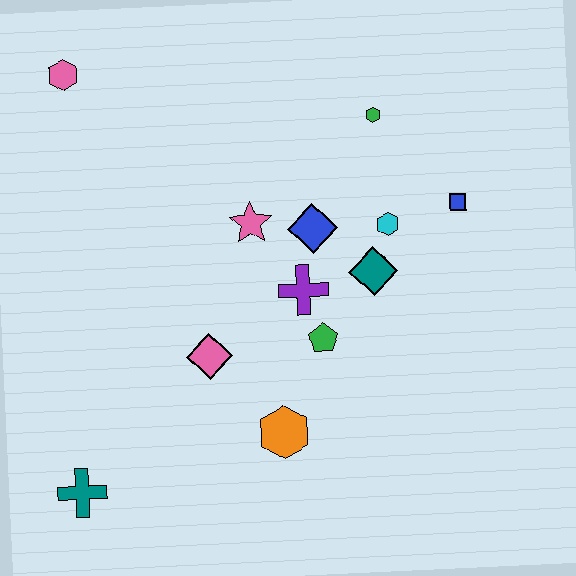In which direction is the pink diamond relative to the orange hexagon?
The pink diamond is above the orange hexagon.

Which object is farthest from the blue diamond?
The teal cross is farthest from the blue diamond.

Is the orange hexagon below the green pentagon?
Yes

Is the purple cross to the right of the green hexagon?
No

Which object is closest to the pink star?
The blue diamond is closest to the pink star.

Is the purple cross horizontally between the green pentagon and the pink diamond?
Yes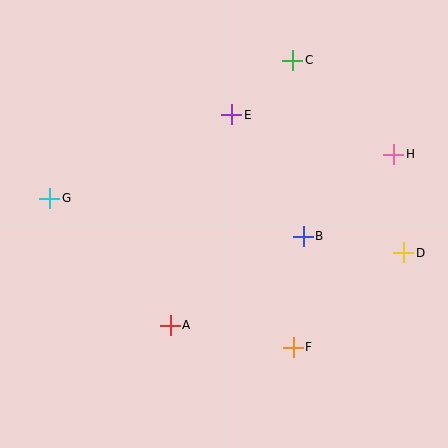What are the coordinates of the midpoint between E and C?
The midpoint between E and C is at (262, 88).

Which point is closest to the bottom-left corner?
Point A is closest to the bottom-left corner.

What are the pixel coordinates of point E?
Point E is at (232, 115).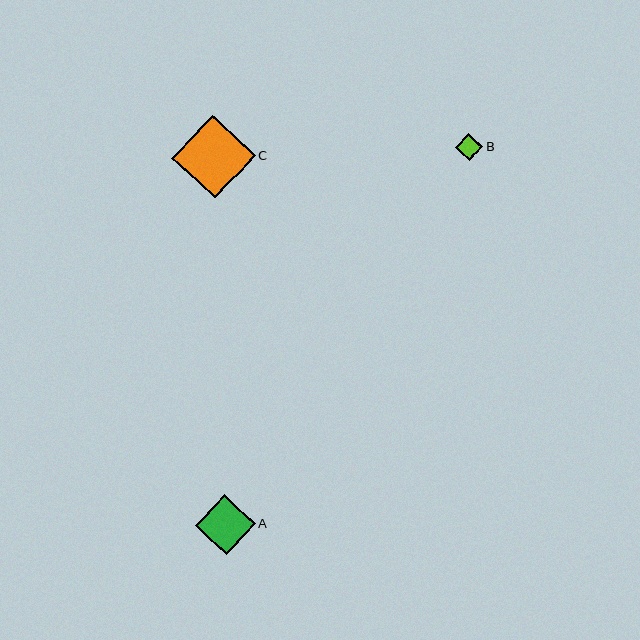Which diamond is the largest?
Diamond C is the largest with a size of approximately 83 pixels.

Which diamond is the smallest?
Diamond B is the smallest with a size of approximately 27 pixels.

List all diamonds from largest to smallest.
From largest to smallest: C, A, B.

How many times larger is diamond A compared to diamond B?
Diamond A is approximately 2.2 times the size of diamond B.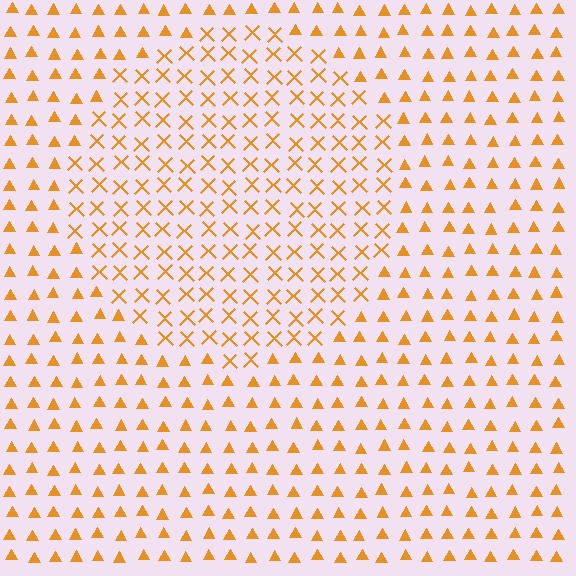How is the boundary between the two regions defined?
The boundary is defined by a change in element shape: X marks inside vs. triangles outside. All elements share the same color and spacing.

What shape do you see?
I see a circle.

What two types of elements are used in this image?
The image uses X marks inside the circle region and triangles outside it.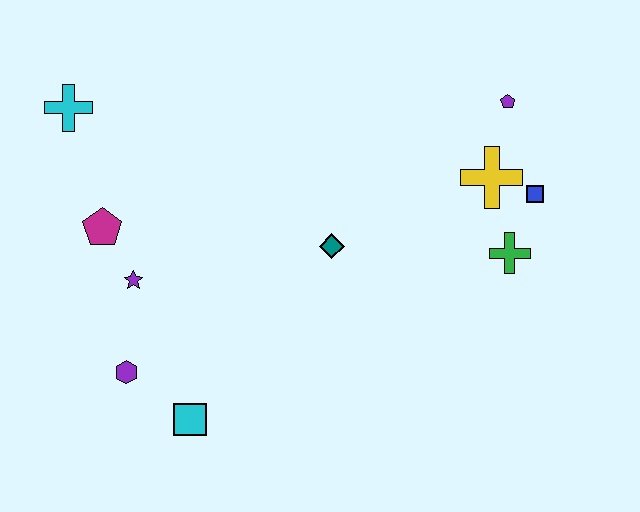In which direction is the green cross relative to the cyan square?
The green cross is to the right of the cyan square.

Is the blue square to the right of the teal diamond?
Yes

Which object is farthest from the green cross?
The cyan cross is farthest from the green cross.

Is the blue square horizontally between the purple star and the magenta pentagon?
No